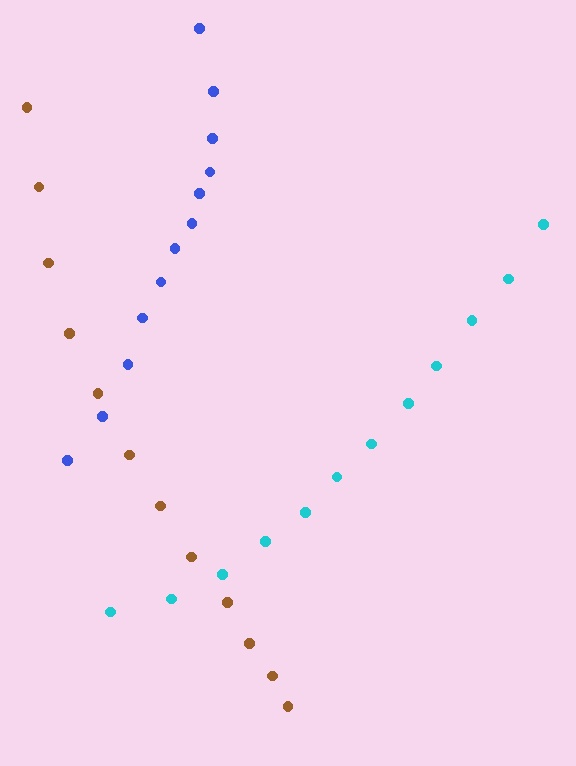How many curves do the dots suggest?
There are 3 distinct paths.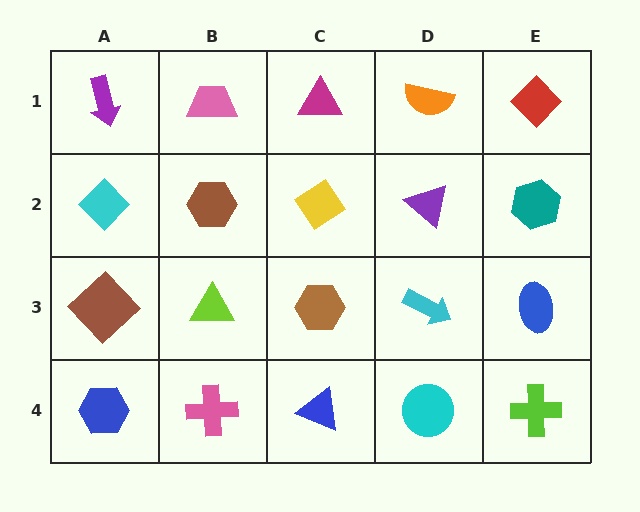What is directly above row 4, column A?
A brown diamond.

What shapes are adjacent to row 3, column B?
A brown hexagon (row 2, column B), a pink cross (row 4, column B), a brown diamond (row 3, column A), a brown hexagon (row 3, column C).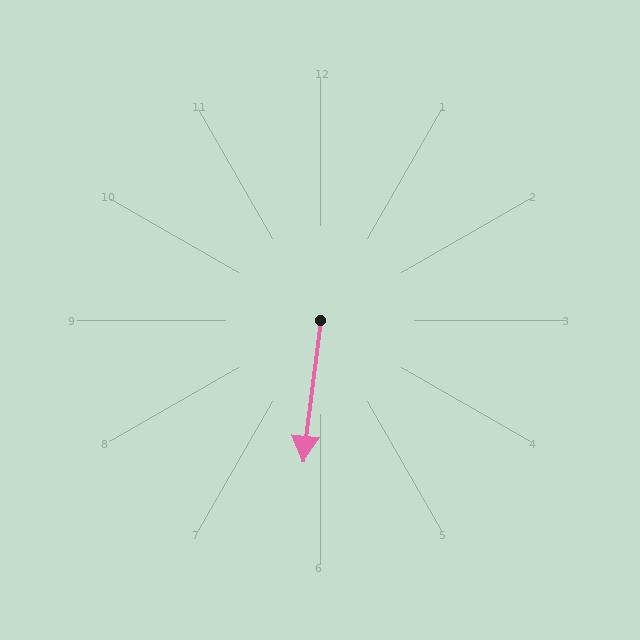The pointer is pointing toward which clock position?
Roughly 6 o'clock.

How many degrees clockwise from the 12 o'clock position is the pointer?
Approximately 187 degrees.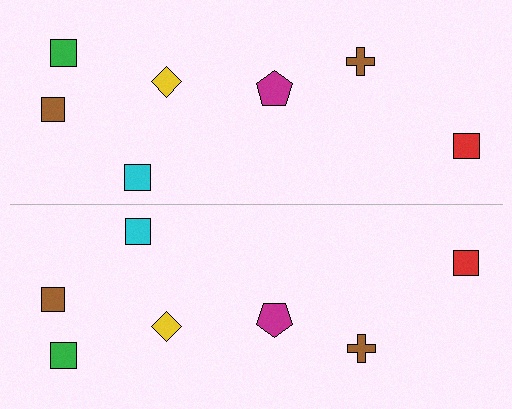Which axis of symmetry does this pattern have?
The pattern has a horizontal axis of symmetry running through the center of the image.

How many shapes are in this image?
There are 14 shapes in this image.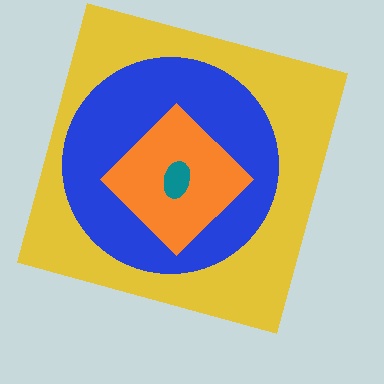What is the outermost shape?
The yellow square.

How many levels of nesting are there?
4.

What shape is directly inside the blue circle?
The orange diamond.